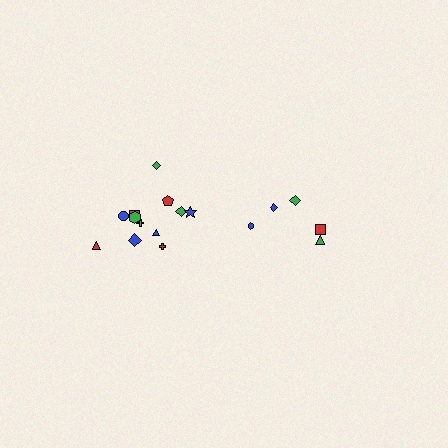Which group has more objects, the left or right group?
The left group.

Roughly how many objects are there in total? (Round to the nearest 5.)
Roughly 15 objects in total.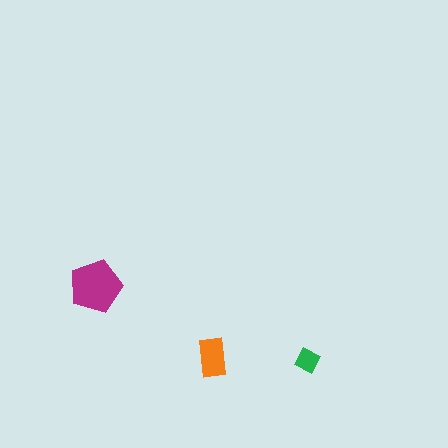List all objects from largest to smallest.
The magenta pentagon, the orange rectangle, the green diamond.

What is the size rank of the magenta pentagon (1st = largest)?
1st.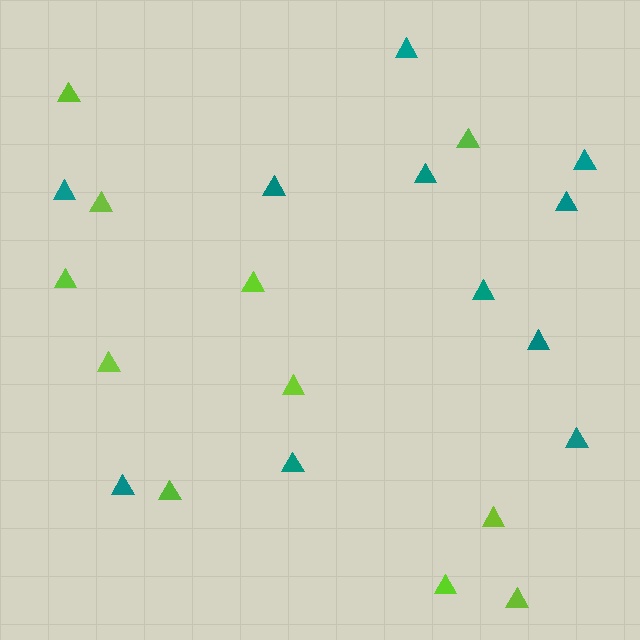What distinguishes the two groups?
There are 2 groups: one group of teal triangles (11) and one group of lime triangles (11).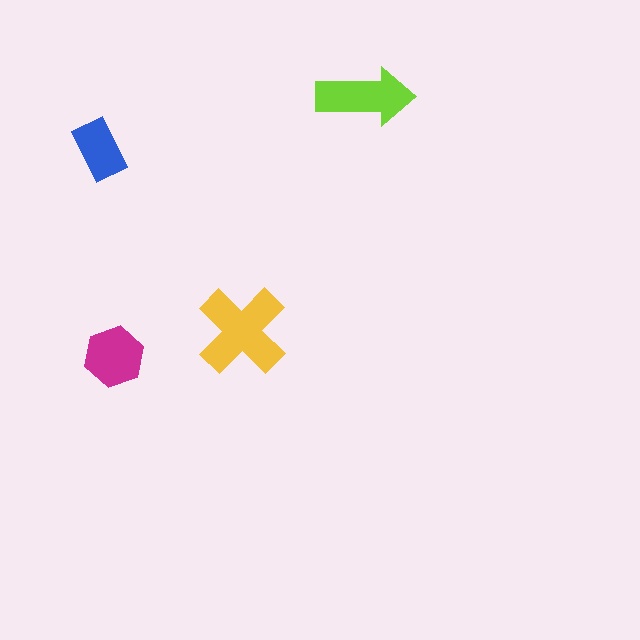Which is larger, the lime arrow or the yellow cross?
The yellow cross.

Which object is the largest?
The yellow cross.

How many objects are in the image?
There are 4 objects in the image.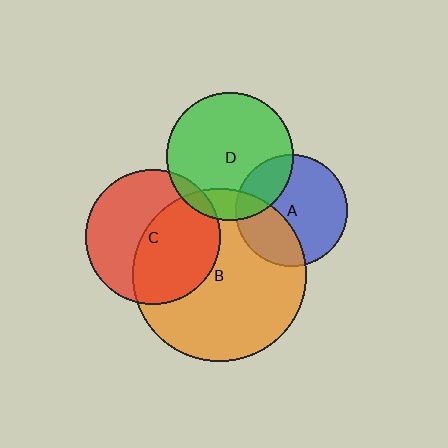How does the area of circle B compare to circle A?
Approximately 2.4 times.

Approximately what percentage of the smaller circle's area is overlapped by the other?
Approximately 35%.